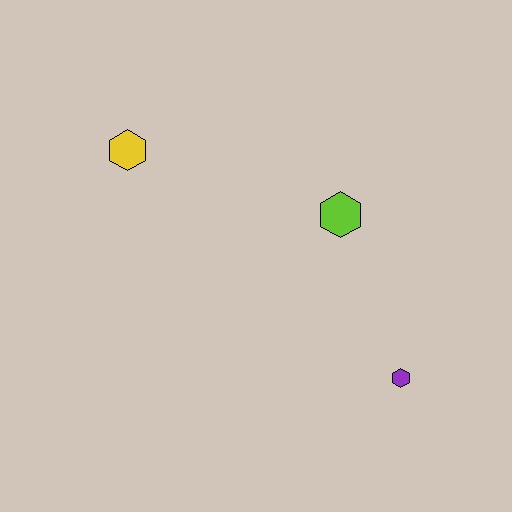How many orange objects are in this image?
There are no orange objects.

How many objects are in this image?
There are 3 objects.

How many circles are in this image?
There are no circles.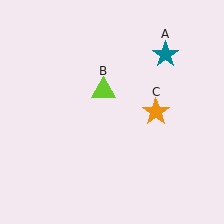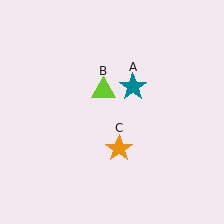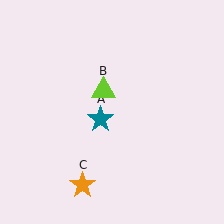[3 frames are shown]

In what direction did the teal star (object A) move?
The teal star (object A) moved down and to the left.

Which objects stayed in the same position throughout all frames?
Lime triangle (object B) remained stationary.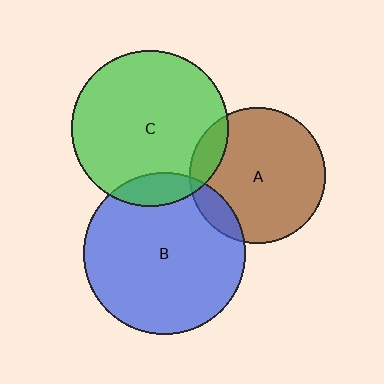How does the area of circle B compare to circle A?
Approximately 1.4 times.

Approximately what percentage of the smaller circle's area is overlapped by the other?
Approximately 10%.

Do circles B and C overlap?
Yes.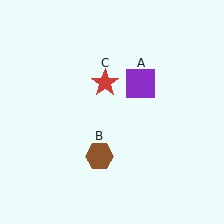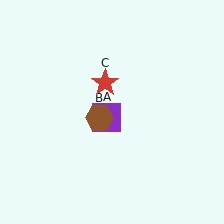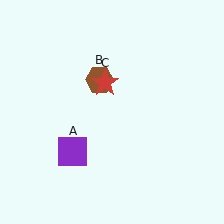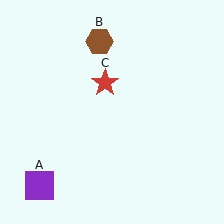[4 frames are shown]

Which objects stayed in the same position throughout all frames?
Red star (object C) remained stationary.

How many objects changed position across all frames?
2 objects changed position: purple square (object A), brown hexagon (object B).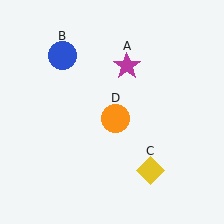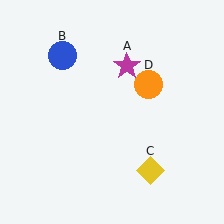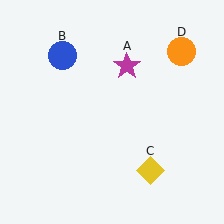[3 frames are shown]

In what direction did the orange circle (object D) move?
The orange circle (object D) moved up and to the right.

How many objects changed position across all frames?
1 object changed position: orange circle (object D).